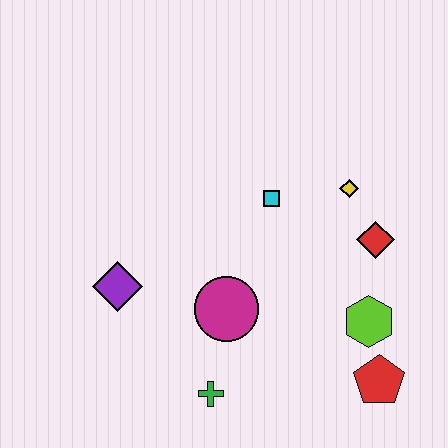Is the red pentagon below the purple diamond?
Yes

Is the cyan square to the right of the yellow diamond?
No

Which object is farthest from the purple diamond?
The red pentagon is farthest from the purple diamond.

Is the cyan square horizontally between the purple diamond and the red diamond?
Yes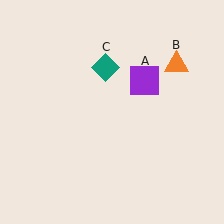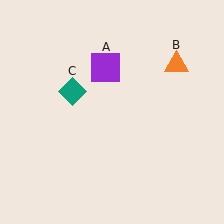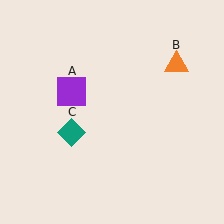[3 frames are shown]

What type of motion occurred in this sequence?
The purple square (object A), teal diamond (object C) rotated counterclockwise around the center of the scene.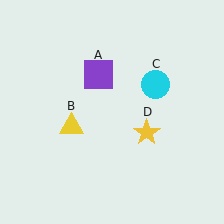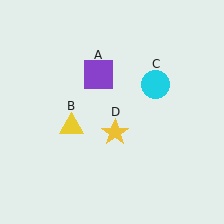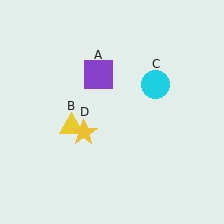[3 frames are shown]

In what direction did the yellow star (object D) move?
The yellow star (object D) moved left.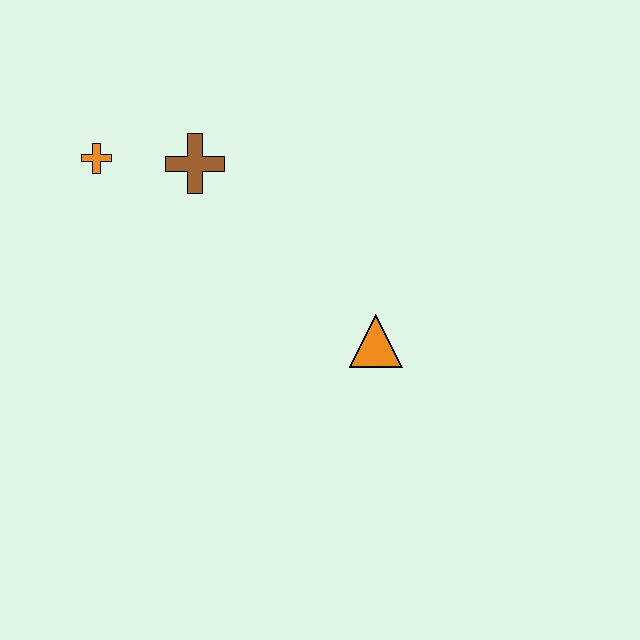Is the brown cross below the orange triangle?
No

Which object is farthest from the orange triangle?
The orange cross is farthest from the orange triangle.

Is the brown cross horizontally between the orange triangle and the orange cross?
Yes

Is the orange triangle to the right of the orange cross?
Yes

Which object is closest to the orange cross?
The brown cross is closest to the orange cross.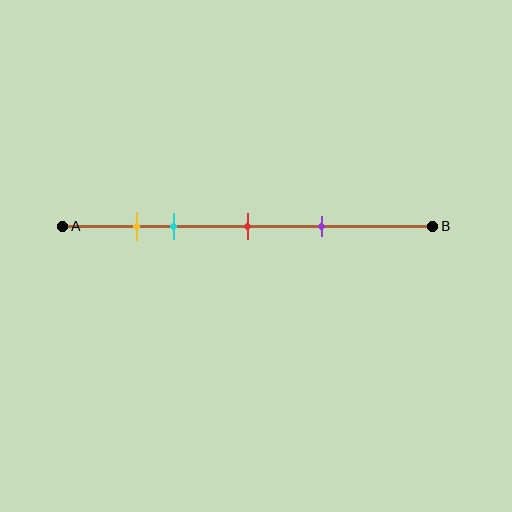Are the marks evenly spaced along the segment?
No, the marks are not evenly spaced.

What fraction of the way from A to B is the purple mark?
The purple mark is approximately 70% (0.7) of the way from A to B.